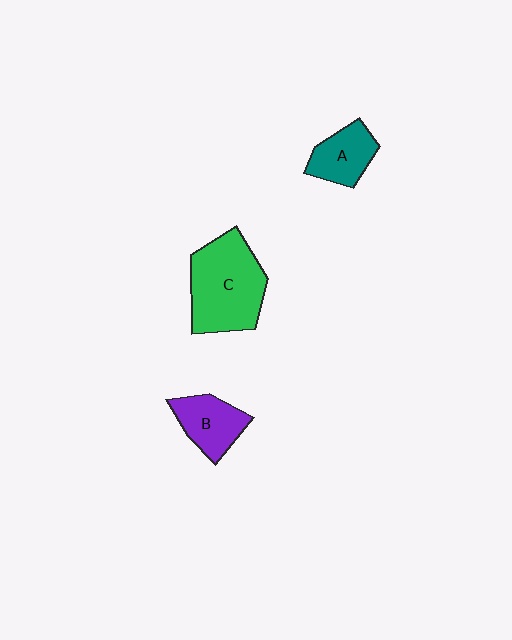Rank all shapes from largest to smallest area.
From largest to smallest: C (green), B (purple), A (teal).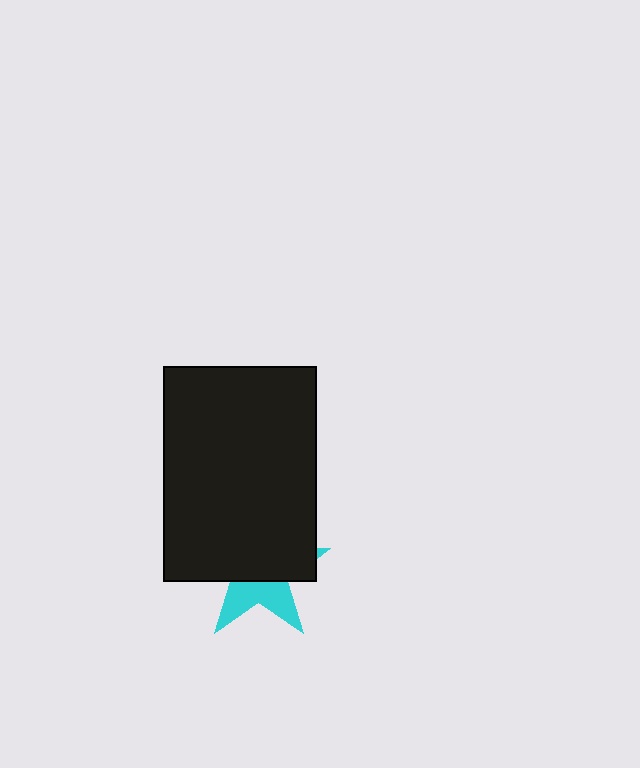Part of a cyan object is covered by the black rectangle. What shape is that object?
It is a star.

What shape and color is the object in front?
The object in front is a black rectangle.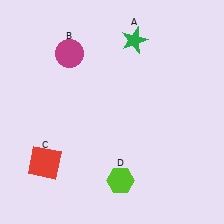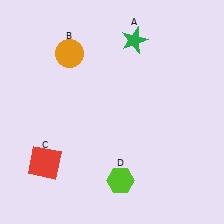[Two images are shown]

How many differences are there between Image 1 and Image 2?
There is 1 difference between the two images.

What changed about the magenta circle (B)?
In Image 1, B is magenta. In Image 2, it changed to orange.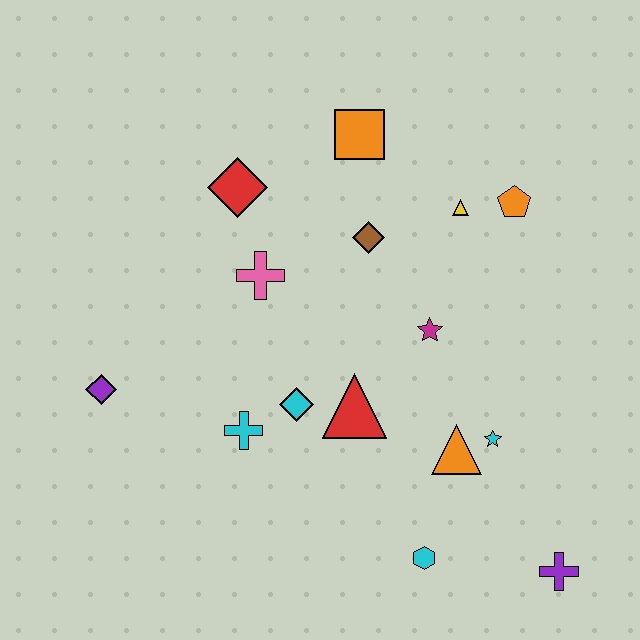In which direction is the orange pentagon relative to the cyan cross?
The orange pentagon is to the right of the cyan cross.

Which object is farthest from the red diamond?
The purple cross is farthest from the red diamond.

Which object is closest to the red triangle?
The cyan diamond is closest to the red triangle.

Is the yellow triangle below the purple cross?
No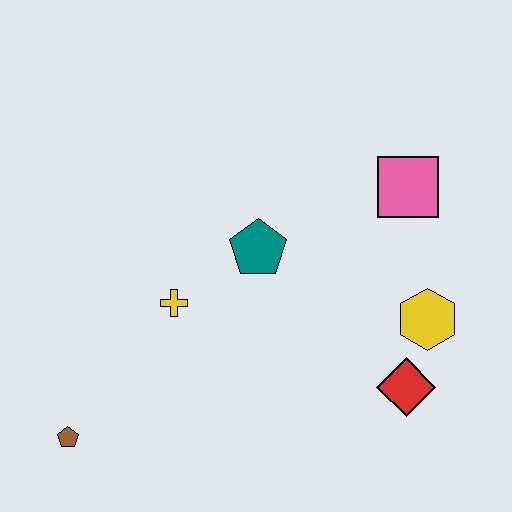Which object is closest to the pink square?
The yellow hexagon is closest to the pink square.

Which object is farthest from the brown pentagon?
The pink square is farthest from the brown pentagon.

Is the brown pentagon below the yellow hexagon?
Yes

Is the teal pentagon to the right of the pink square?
No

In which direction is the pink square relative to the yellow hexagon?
The pink square is above the yellow hexagon.